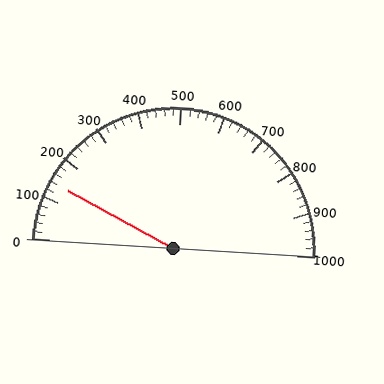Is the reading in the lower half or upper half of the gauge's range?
The reading is in the lower half of the range (0 to 1000).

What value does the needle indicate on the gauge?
The needle indicates approximately 140.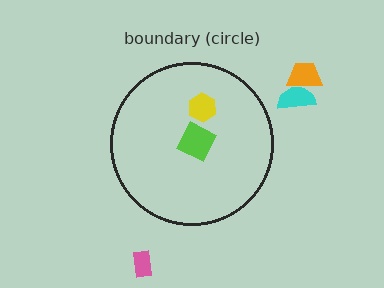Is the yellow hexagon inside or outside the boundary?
Inside.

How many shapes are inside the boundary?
2 inside, 3 outside.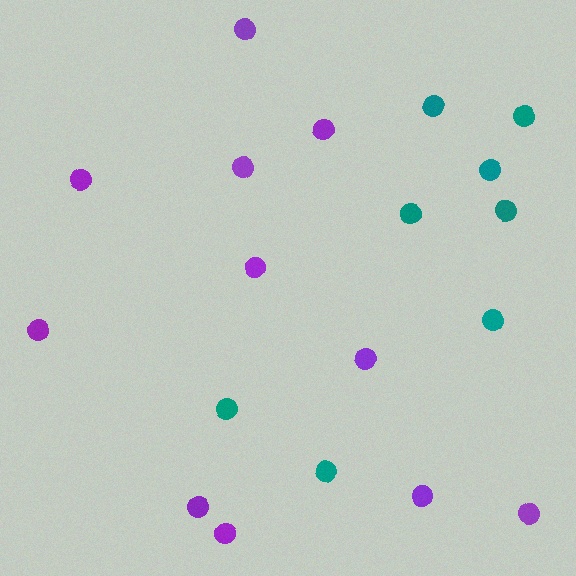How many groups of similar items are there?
There are 2 groups: one group of purple circles (11) and one group of teal circles (8).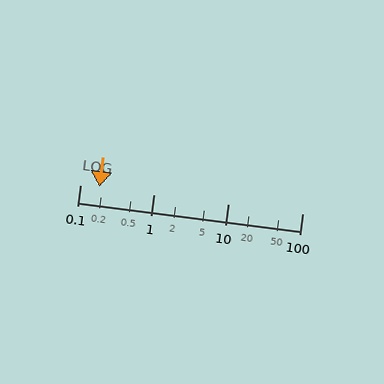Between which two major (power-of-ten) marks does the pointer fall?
The pointer is between 0.1 and 1.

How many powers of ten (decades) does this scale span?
The scale spans 3 decades, from 0.1 to 100.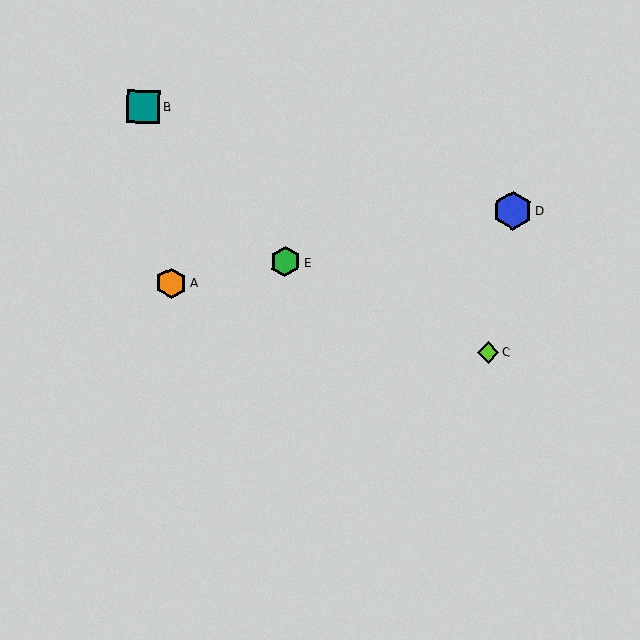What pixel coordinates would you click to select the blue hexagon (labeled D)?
Click at (513, 211) to select the blue hexagon D.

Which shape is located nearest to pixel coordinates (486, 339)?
The lime diamond (labeled C) at (488, 352) is nearest to that location.